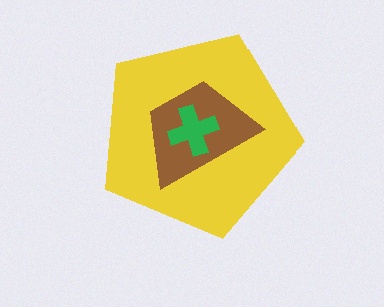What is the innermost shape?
The green cross.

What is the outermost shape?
The yellow pentagon.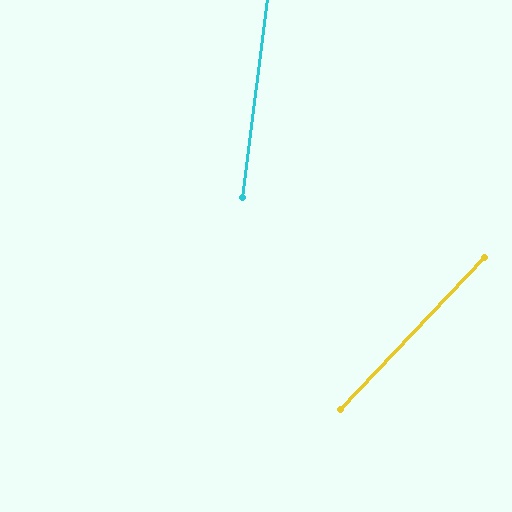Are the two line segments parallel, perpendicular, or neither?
Neither parallel nor perpendicular — they differ by about 36°.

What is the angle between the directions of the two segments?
Approximately 36 degrees.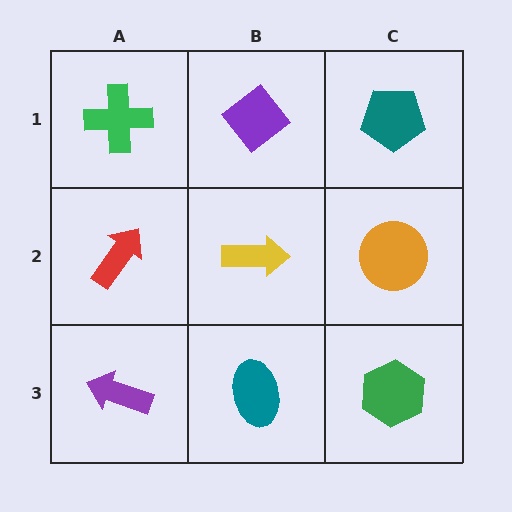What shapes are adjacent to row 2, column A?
A green cross (row 1, column A), a purple arrow (row 3, column A), a yellow arrow (row 2, column B).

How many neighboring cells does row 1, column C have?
2.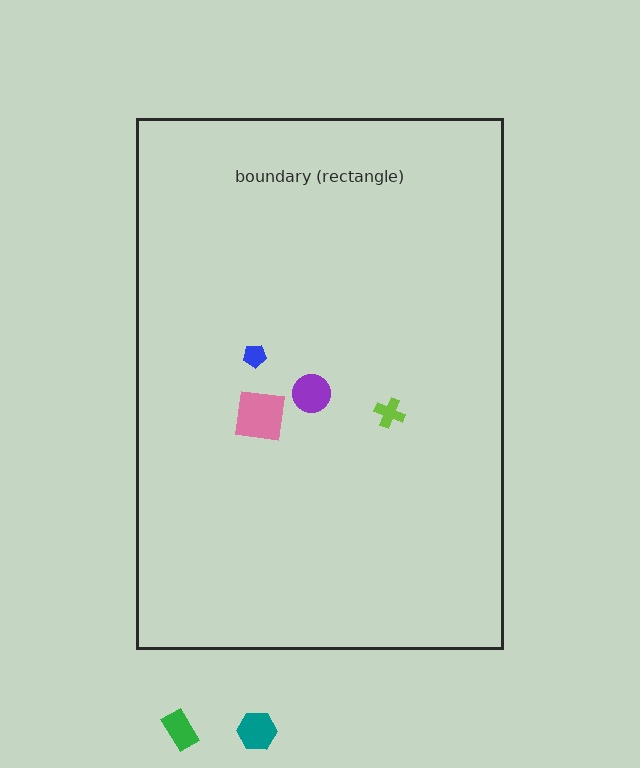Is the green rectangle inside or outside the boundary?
Outside.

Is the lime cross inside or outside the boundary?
Inside.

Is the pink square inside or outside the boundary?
Inside.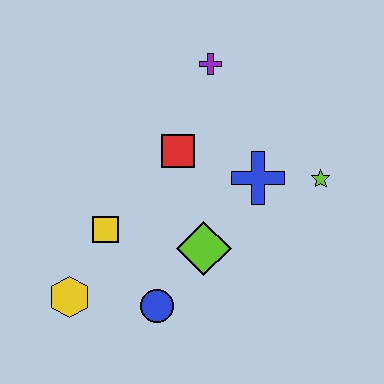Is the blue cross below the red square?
Yes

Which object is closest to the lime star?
The blue cross is closest to the lime star.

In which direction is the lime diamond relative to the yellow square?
The lime diamond is to the right of the yellow square.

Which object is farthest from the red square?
The yellow hexagon is farthest from the red square.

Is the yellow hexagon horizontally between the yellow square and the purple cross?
No